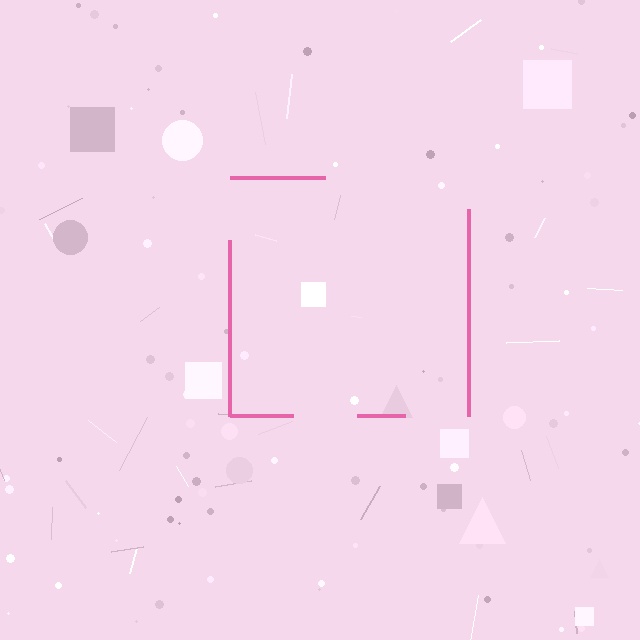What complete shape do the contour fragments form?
The contour fragments form a square.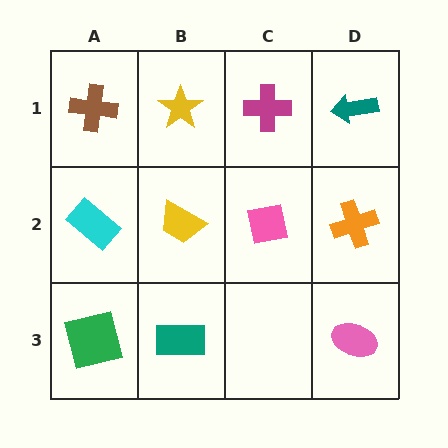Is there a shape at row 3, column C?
No, that cell is empty.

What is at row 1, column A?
A brown cross.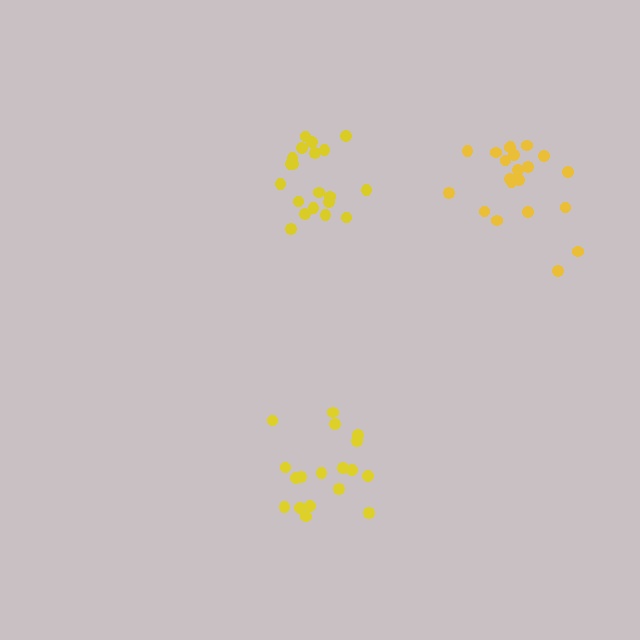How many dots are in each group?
Group 1: 18 dots, Group 2: 21 dots, Group 3: 20 dots (59 total).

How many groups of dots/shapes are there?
There are 3 groups.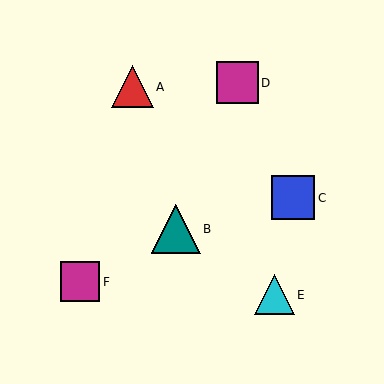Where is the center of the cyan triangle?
The center of the cyan triangle is at (275, 295).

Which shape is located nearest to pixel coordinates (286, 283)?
The cyan triangle (labeled E) at (275, 295) is nearest to that location.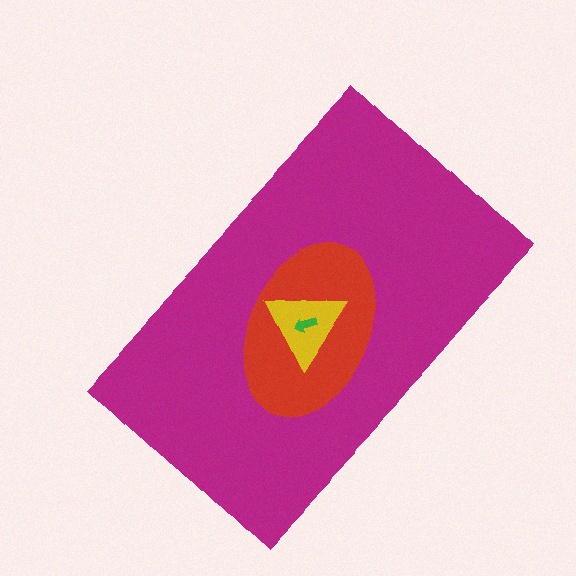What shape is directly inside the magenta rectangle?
The red ellipse.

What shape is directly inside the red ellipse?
The yellow triangle.